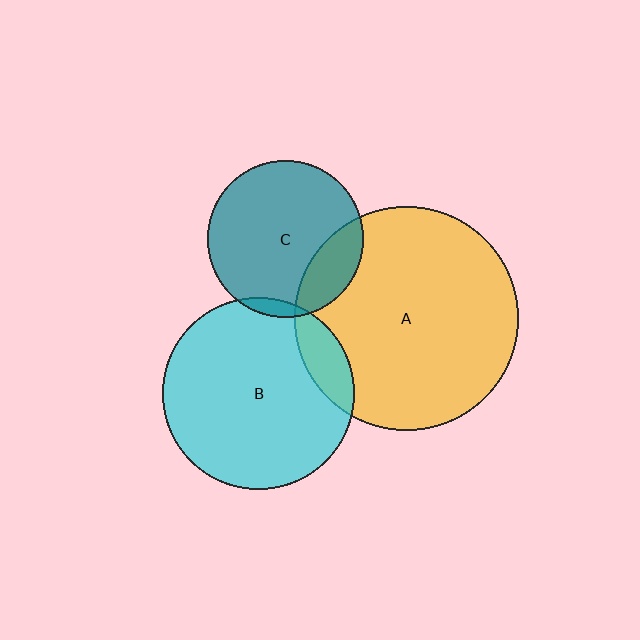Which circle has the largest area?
Circle A (yellow).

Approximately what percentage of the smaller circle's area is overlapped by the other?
Approximately 20%.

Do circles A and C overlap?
Yes.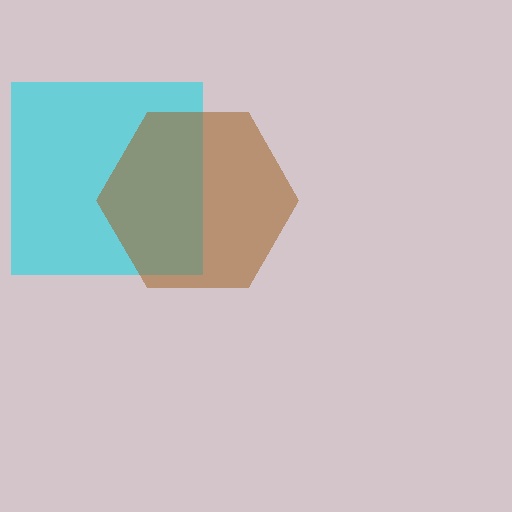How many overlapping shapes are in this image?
There are 2 overlapping shapes in the image.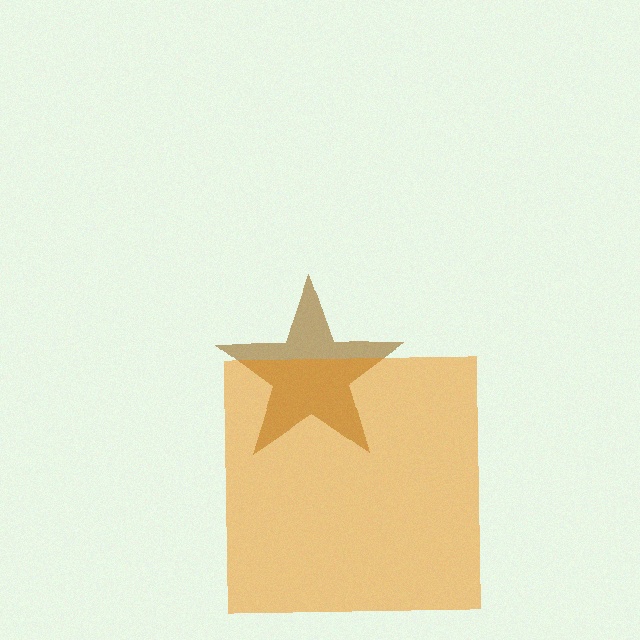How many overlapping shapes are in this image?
There are 2 overlapping shapes in the image.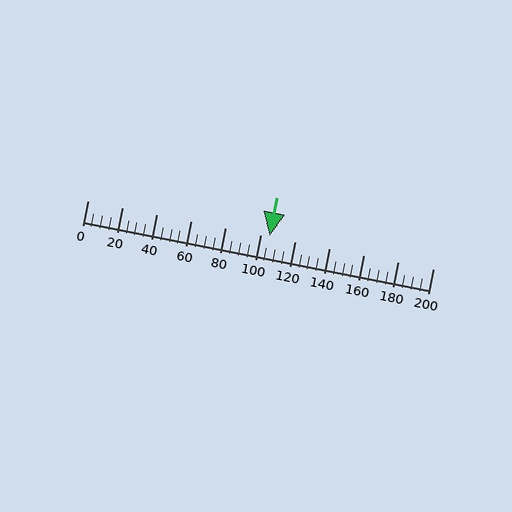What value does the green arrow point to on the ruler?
The green arrow points to approximately 106.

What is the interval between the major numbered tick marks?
The major tick marks are spaced 20 units apart.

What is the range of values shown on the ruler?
The ruler shows values from 0 to 200.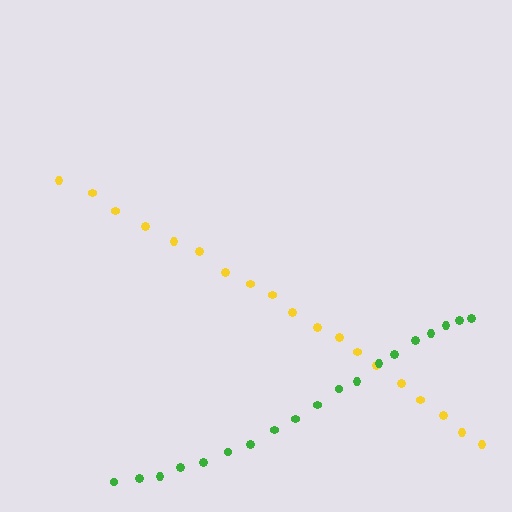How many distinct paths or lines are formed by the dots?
There are 2 distinct paths.